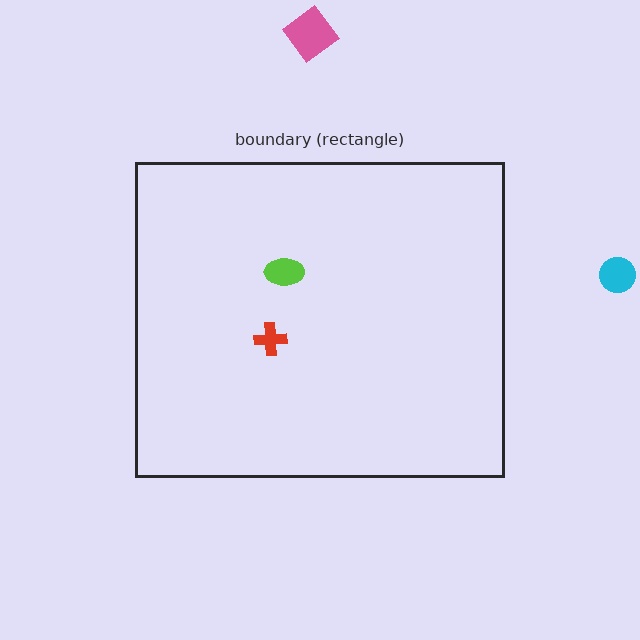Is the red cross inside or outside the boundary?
Inside.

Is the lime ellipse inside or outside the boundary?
Inside.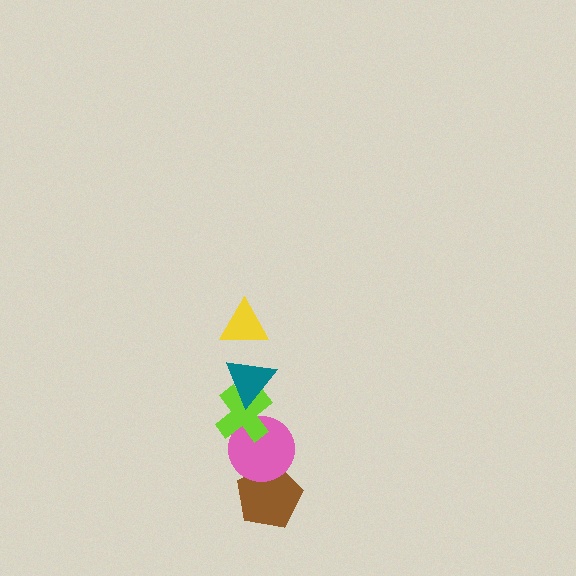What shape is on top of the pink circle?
The lime cross is on top of the pink circle.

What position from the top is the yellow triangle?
The yellow triangle is 1st from the top.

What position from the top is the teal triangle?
The teal triangle is 2nd from the top.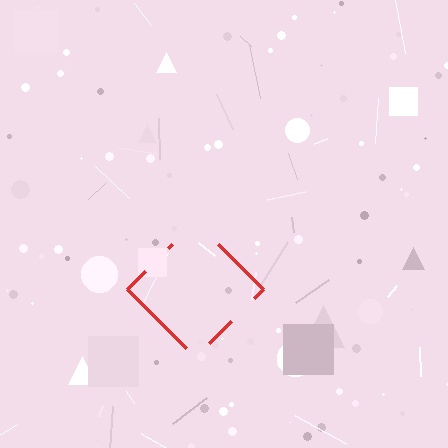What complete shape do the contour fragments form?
The contour fragments form a diamond.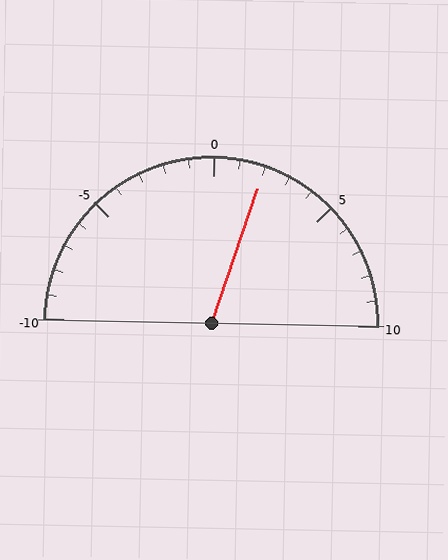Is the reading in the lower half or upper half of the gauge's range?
The reading is in the upper half of the range (-10 to 10).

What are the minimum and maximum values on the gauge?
The gauge ranges from -10 to 10.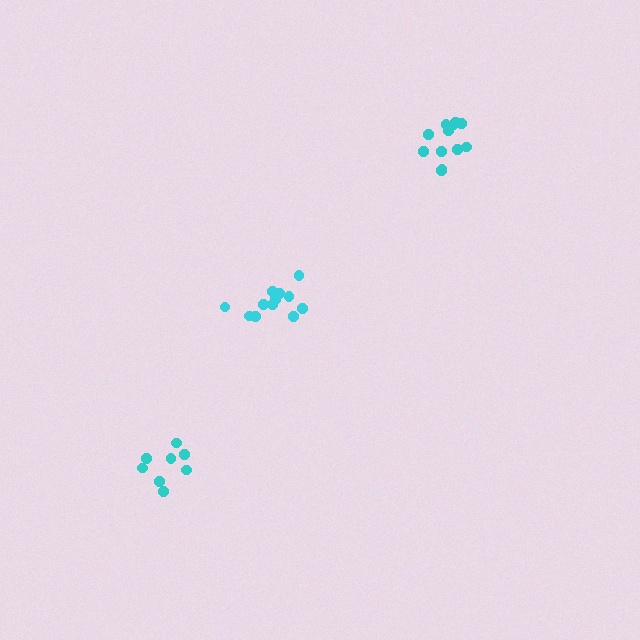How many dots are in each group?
Group 1: 8 dots, Group 2: 12 dots, Group 3: 12 dots (32 total).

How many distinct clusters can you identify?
There are 3 distinct clusters.